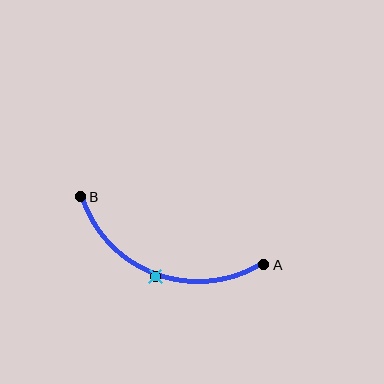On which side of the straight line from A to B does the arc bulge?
The arc bulges below the straight line connecting A and B.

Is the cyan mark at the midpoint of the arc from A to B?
Yes. The cyan mark lies on the arc at equal arc-length from both A and B — it is the arc midpoint.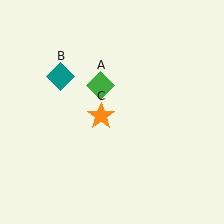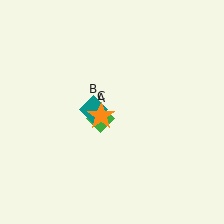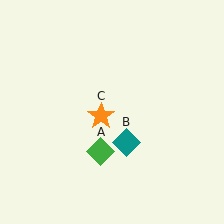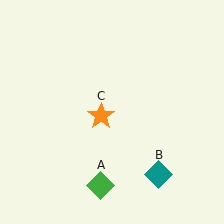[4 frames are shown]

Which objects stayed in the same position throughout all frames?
Orange star (object C) remained stationary.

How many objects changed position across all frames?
2 objects changed position: green diamond (object A), teal diamond (object B).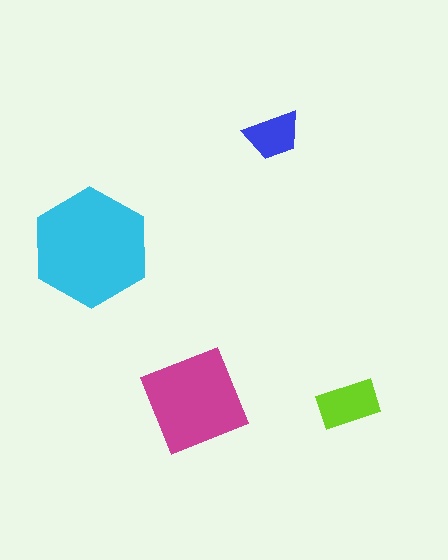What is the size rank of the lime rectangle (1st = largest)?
3rd.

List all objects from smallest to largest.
The blue trapezoid, the lime rectangle, the magenta square, the cyan hexagon.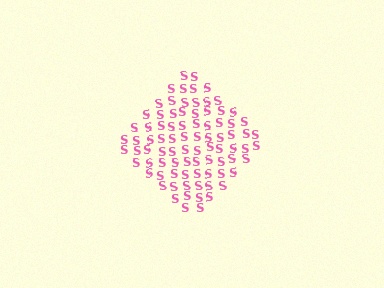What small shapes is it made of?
It is made of small letter S's.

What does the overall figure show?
The overall figure shows a diamond.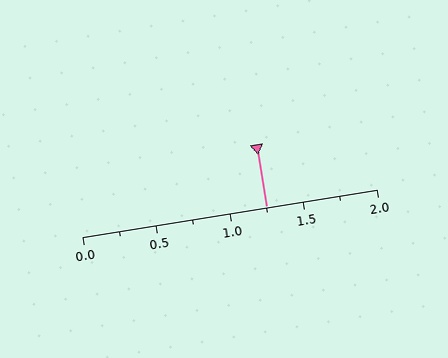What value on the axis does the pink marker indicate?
The marker indicates approximately 1.25.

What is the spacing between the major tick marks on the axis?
The major ticks are spaced 0.5 apart.